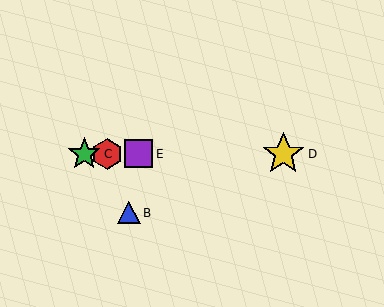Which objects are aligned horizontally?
Objects A, C, D, E are aligned horizontally.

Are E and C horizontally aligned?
Yes, both are at y≈154.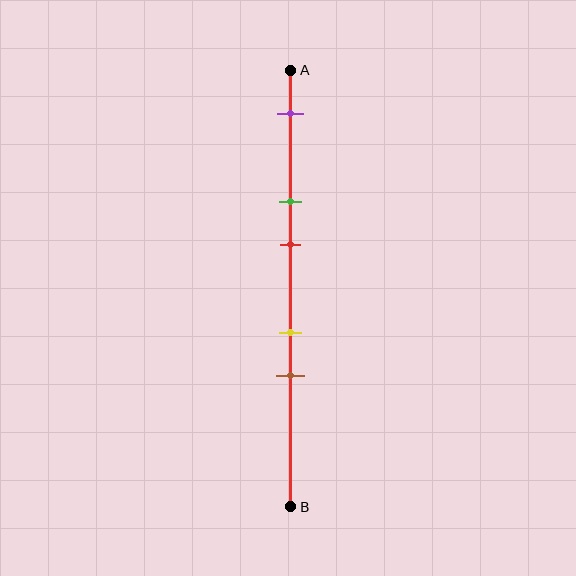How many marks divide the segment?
There are 5 marks dividing the segment.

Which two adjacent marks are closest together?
The yellow and brown marks are the closest adjacent pair.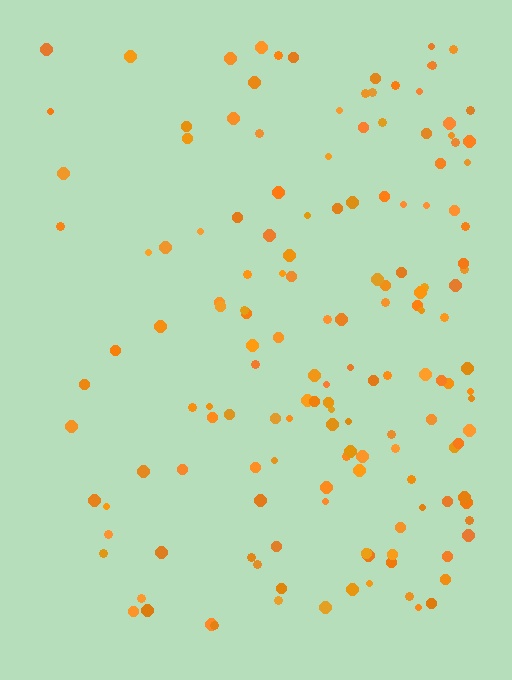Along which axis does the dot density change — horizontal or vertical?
Horizontal.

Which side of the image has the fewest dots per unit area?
The left.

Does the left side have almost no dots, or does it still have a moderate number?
Still a moderate number, just noticeably fewer than the right.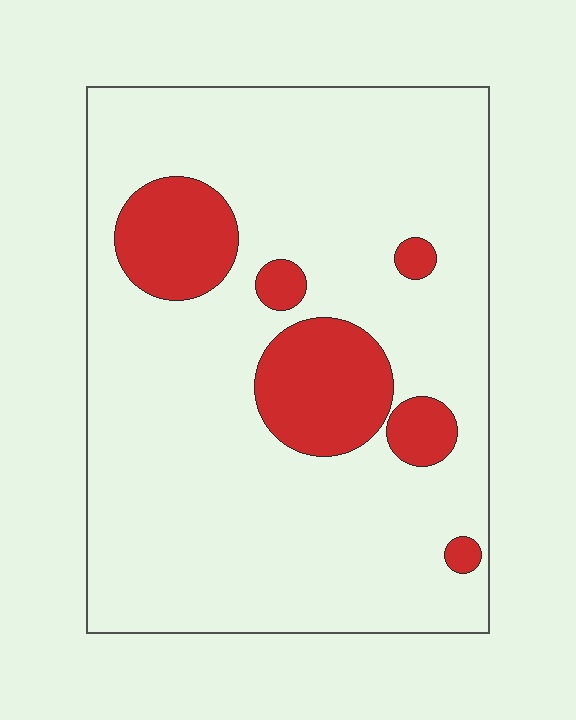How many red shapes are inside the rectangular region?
6.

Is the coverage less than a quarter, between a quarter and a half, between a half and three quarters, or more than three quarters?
Less than a quarter.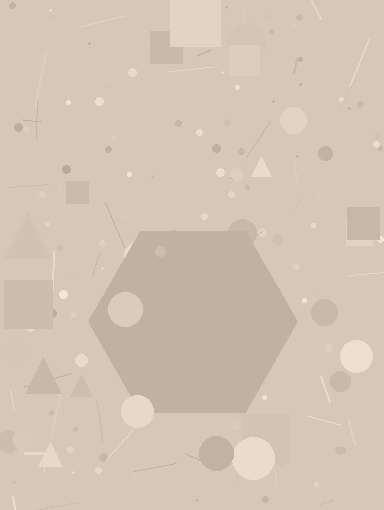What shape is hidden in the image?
A hexagon is hidden in the image.